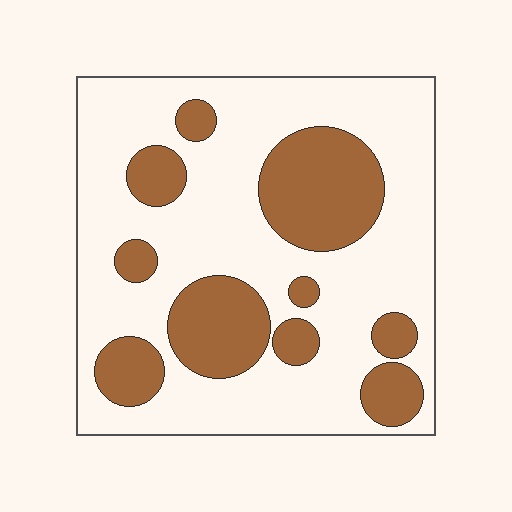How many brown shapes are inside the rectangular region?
10.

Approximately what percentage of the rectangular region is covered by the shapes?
Approximately 30%.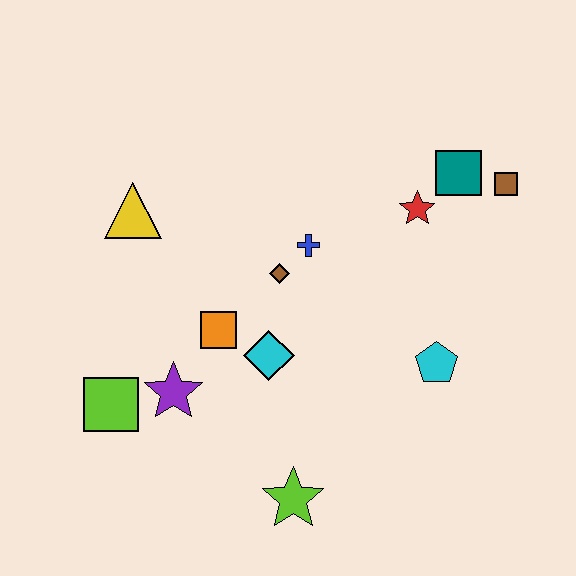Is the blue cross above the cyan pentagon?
Yes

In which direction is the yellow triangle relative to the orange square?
The yellow triangle is above the orange square.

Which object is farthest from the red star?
The lime square is farthest from the red star.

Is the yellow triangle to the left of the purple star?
Yes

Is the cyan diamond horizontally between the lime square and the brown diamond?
Yes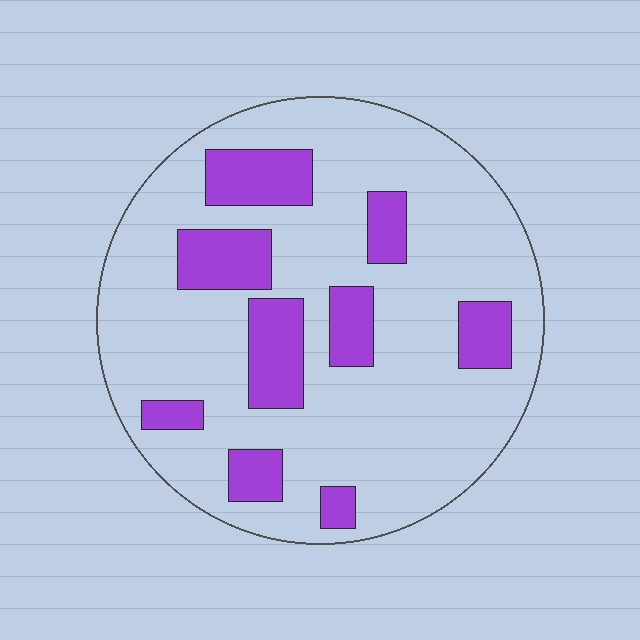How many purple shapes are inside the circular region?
9.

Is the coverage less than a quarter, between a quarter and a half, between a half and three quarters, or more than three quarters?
Less than a quarter.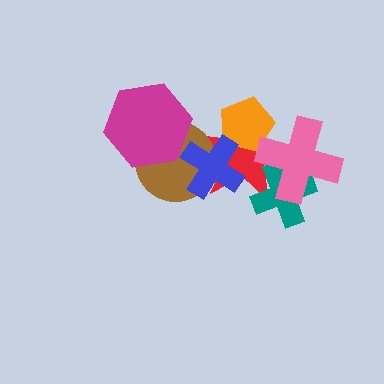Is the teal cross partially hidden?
Yes, it is partially covered by another shape.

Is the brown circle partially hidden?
Yes, it is partially covered by another shape.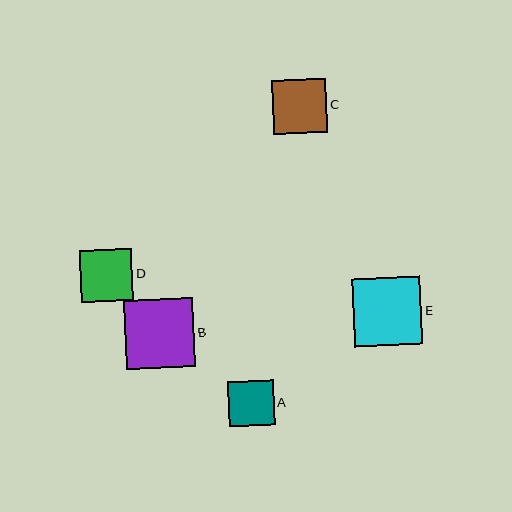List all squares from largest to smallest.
From largest to smallest: B, E, C, D, A.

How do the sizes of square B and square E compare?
Square B and square E are approximately the same size.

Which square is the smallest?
Square A is the smallest with a size of approximately 45 pixels.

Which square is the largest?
Square B is the largest with a size of approximately 69 pixels.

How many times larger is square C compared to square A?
Square C is approximately 1.2 times the size of square A.